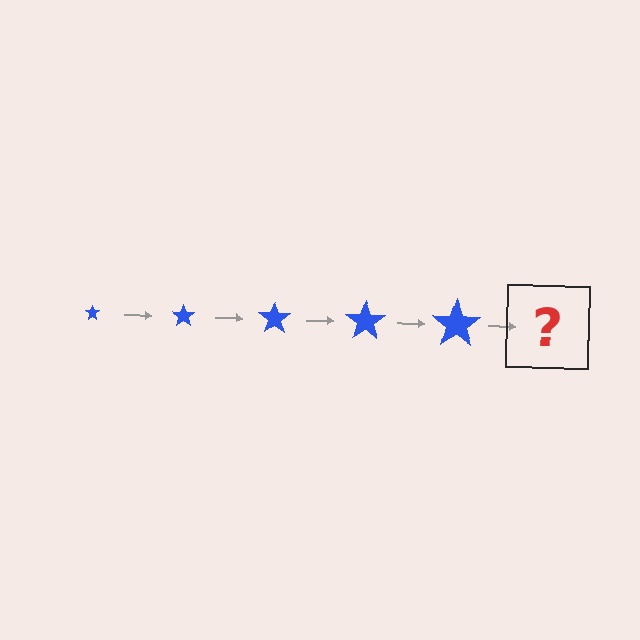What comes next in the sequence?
The next element should be a blue star, larger than the previous one.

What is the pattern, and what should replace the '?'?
The pattern is that the star gets progressively larger each step. The '?' should be a blue star, larger than the previous one.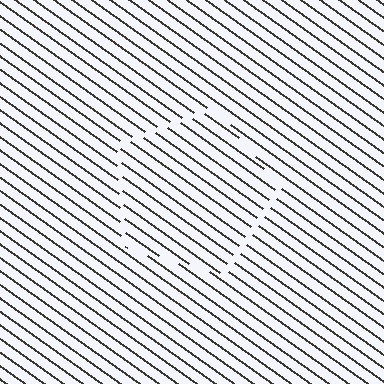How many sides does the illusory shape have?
5 sides — the line-ends trace a pentagon.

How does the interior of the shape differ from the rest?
The interior of the shape contains the same grating, shifted by half a period — the contour is defined by the phase discontinuity where line-ends from the inner and outer gratings abut.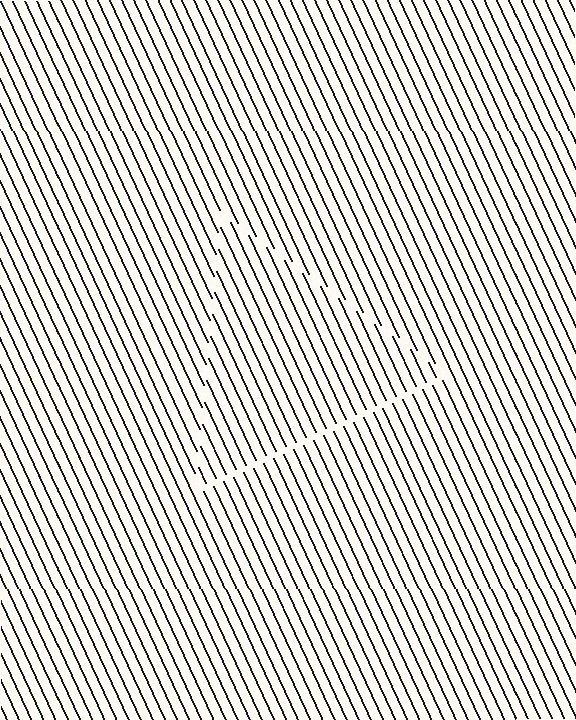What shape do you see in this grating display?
An illusory triangle. The interior of the shape contains the same grating, shifted by half a period — the contour is defined by the phase discontinuity where line-ends from the inner and outer gratings abut.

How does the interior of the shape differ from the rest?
The interior of the shape contains the same grating, shifted by half a period — the contour is defined by the phase discontinuity where line-ends from the inner and outer gratings abut.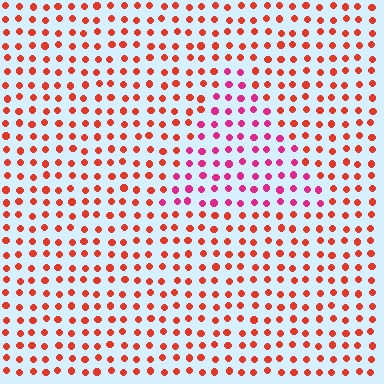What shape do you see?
I see a triangle.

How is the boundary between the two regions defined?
The boundary is defined purely by a slight shift in hue (about 38 degrees). Spacing, size, and orientation are identical on both sides.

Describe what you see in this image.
The image is filled with small red elements in a uniform arrangement. A triangle-shaped region is visible where the elements are tinted to a slightly different hue, forming a subtle color boundary.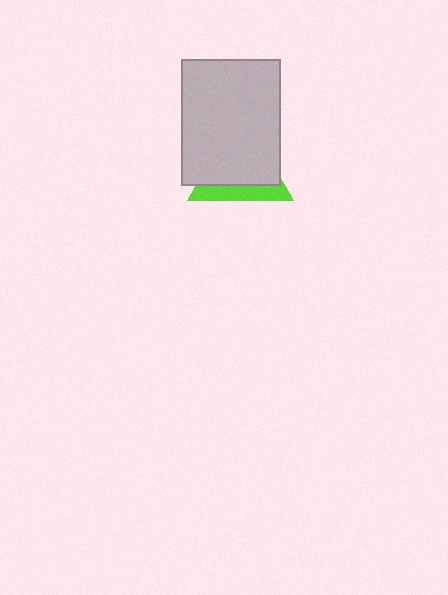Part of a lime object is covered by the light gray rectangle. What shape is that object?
It is a triangle.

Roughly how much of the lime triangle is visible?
A small part of it is visible (roughly 31%).